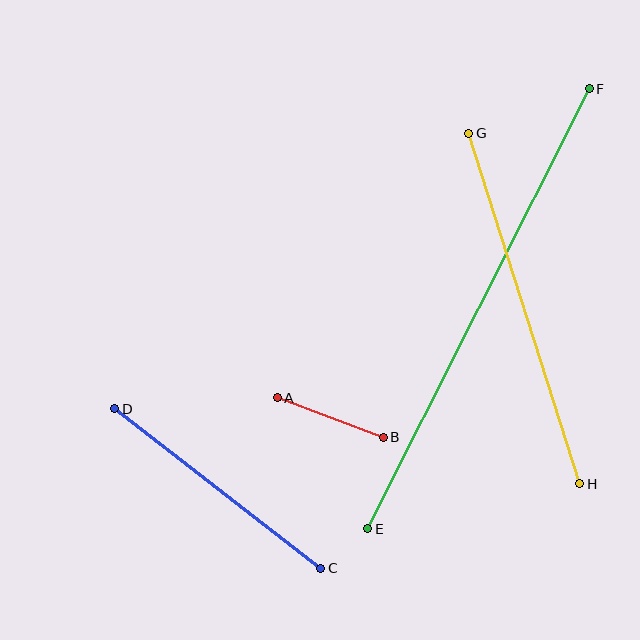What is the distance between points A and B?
The distance is approximately 113 pixels.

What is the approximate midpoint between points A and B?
The midpoint is at approximately (330, 417) pixels.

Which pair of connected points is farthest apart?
Points E and F are farthest apart.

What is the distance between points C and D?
The distance is approximately 260 pixels.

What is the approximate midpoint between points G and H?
The midpoint is at approximately (524, 309) pixels.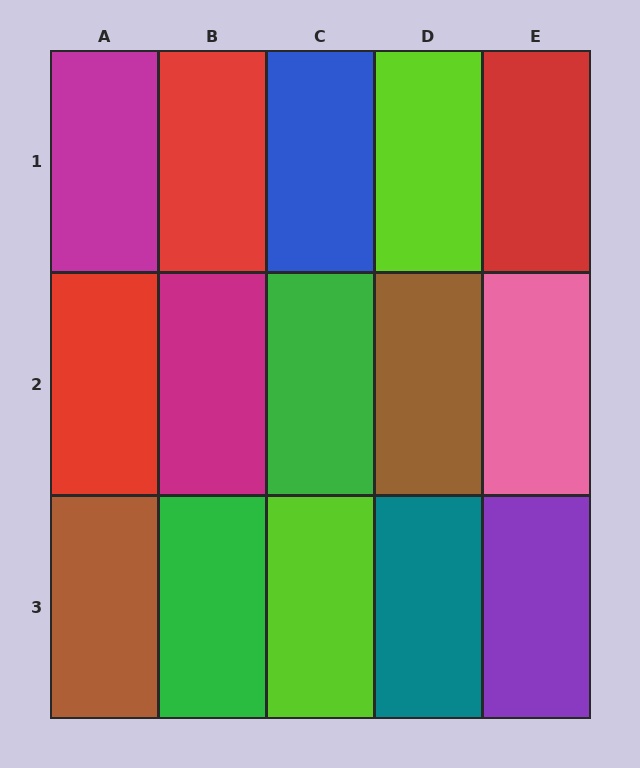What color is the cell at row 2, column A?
Red.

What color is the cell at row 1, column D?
Lime.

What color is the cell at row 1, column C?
Blue.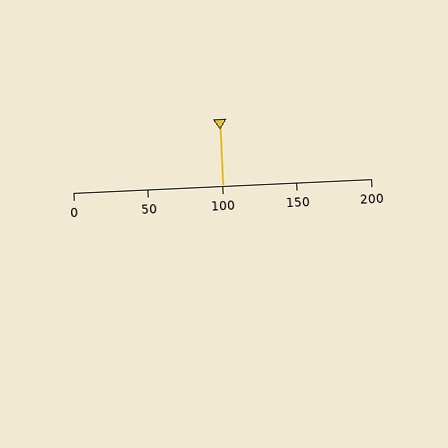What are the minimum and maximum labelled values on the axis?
The axis runs from 0 to 200.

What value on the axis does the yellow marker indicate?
The marker indicates approximately 100.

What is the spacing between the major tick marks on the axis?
The major ticks are spaced 50 apart.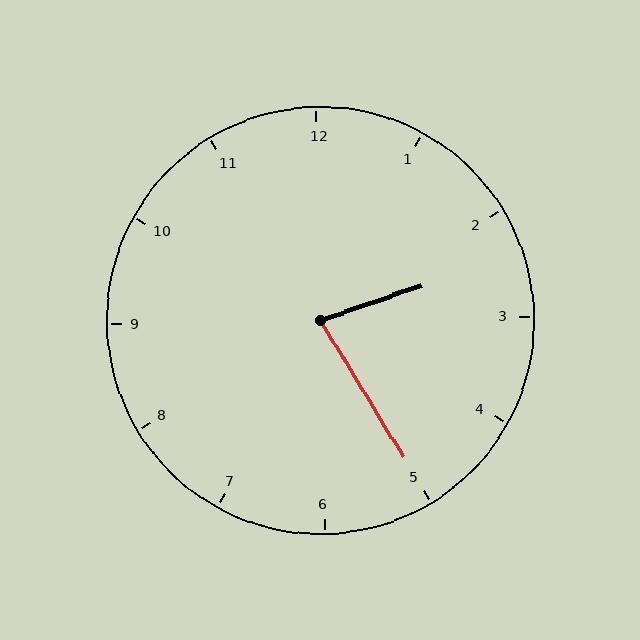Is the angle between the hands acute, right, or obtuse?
It is acute.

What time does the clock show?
2:25.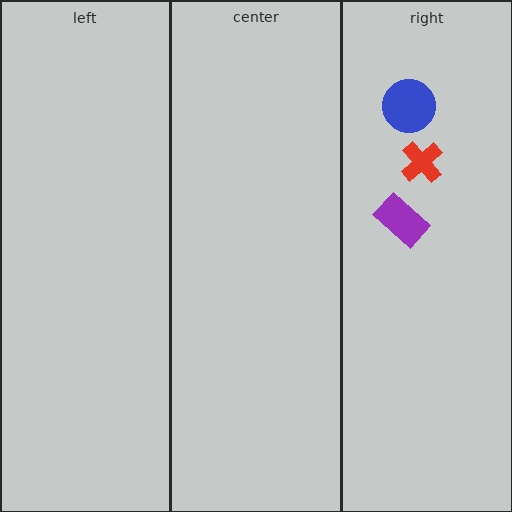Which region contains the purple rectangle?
The right region.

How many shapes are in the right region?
3.